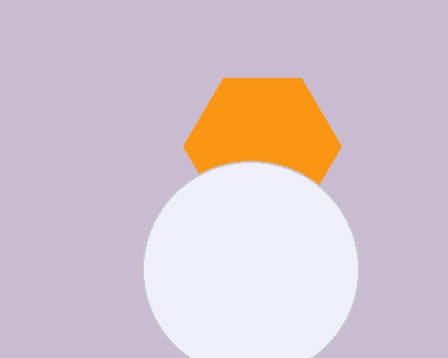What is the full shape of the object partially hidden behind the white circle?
The partially hidden object is an orange hexagon.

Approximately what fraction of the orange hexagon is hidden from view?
Roughly 31% of the orange hexagon is hidden behind the white circle.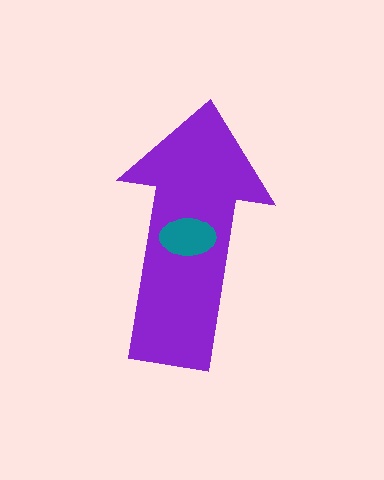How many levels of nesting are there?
2.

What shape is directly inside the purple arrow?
The teal ellipse.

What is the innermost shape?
The teal ellipse.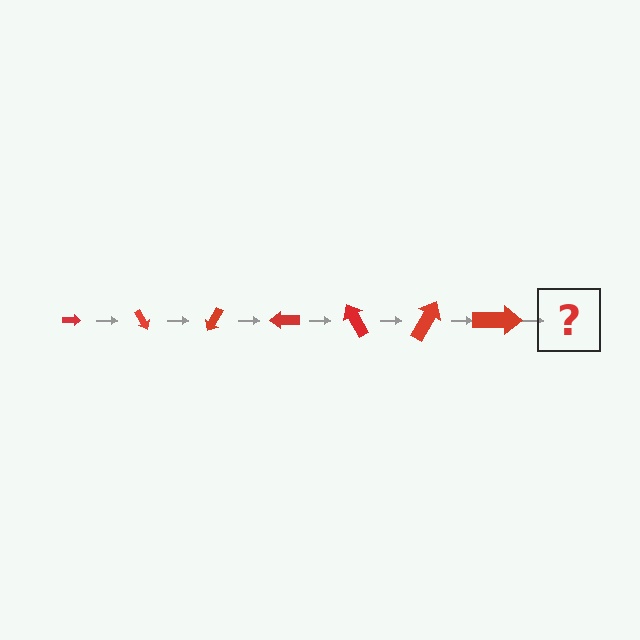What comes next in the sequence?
The next element should be an arrow, larger than the previous one and rotated 420 degrees from the start.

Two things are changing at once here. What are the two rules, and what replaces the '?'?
The two rules are that the arrow grows larger each step and it rotates 60 degrees each step. The '?' should be an arrow, larger than the previous one and rotated 420 degrees from the start.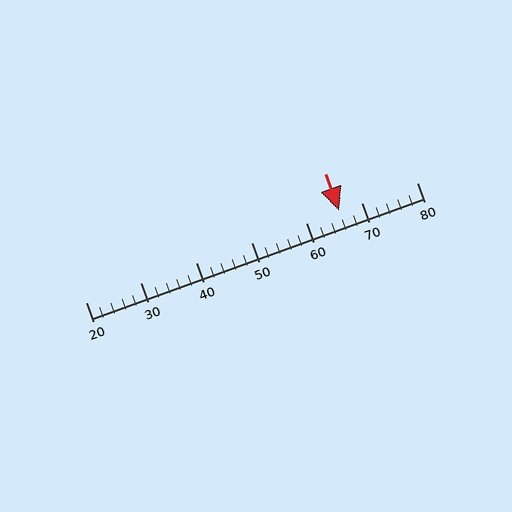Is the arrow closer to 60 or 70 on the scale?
The arrow is closer to 70.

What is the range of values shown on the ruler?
The ruler shows values from 20 to 80.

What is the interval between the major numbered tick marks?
The major tick marks are spaced 10 units apart.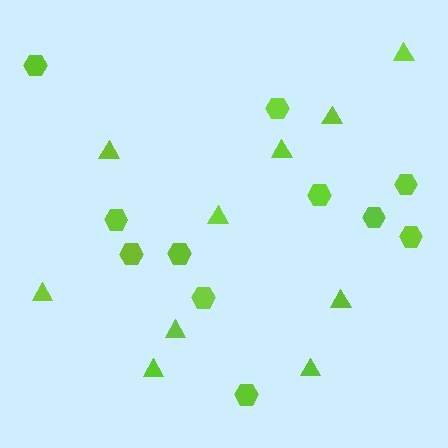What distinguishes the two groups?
There are 2 groups: one group of hexagons (11) and one group of triangles (10).